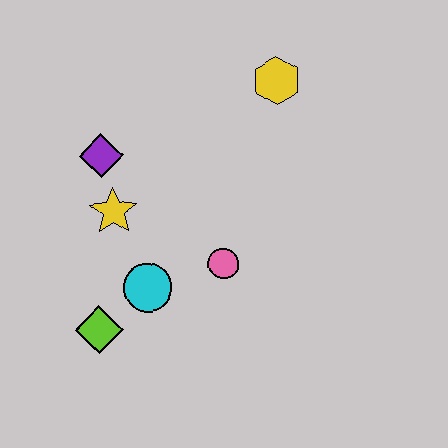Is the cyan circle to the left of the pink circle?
Yes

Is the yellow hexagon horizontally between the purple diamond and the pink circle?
No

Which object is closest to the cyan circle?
The lime diamond is closest to the cyan circle.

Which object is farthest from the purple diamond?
The yellow hexagon is farthest from the purple diamond.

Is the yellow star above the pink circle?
Yes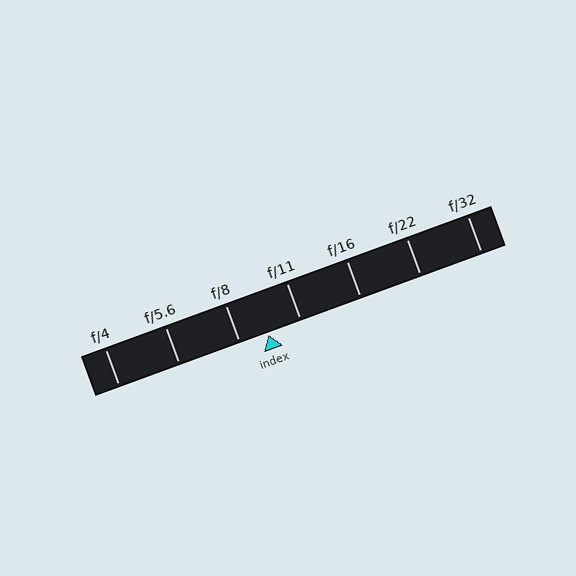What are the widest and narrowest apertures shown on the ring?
The widest aperture shown is f/4 and the narrowest is f/32.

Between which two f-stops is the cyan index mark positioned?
The index mark is between f/8 and f/11.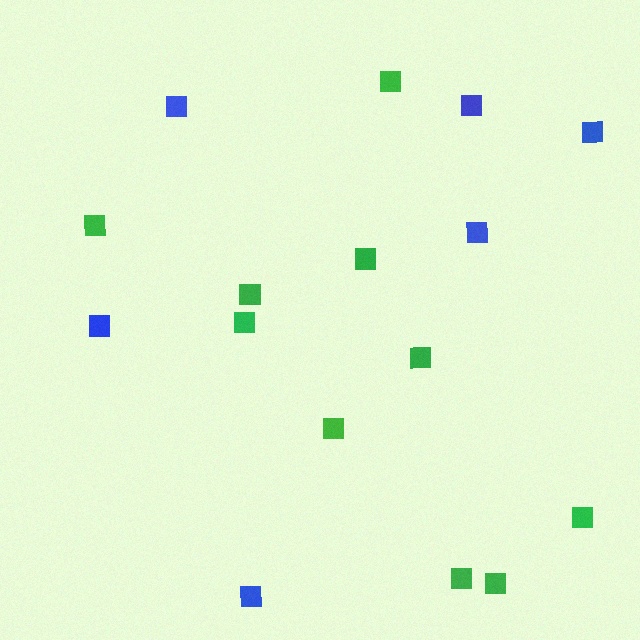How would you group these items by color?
There are 2 groups: one group of green squares (10) and one group of blue squares (6).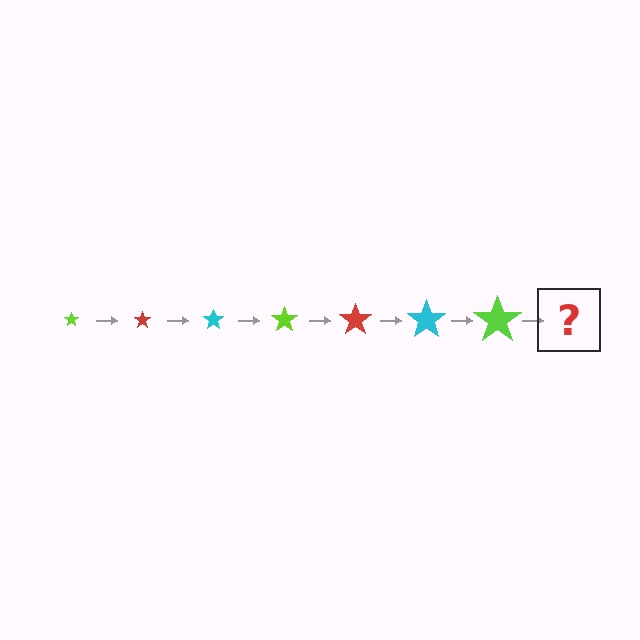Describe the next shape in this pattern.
It should be a red star, larger than the previous one.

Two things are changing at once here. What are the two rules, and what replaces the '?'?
The two rules are that the star grows larger each step and the color cycles through lime, red, and cyan. The '?' should be a red star, larger than the previous one.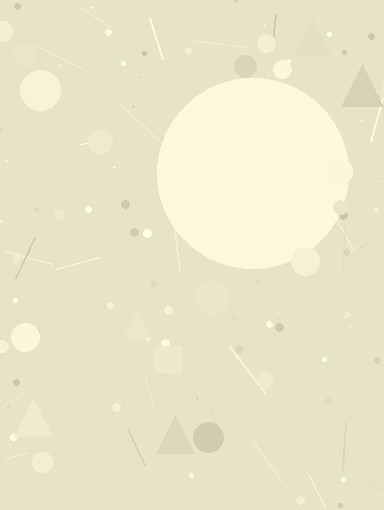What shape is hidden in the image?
A circle is hidden in the image.